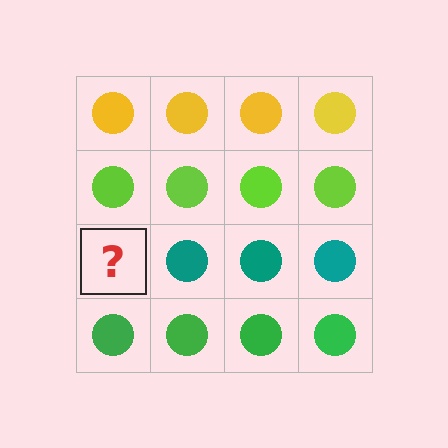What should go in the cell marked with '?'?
The missing cell should contain a teal circle.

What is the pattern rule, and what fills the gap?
The rule is that each row has a consistent color. The gap should be filled with a teal circle.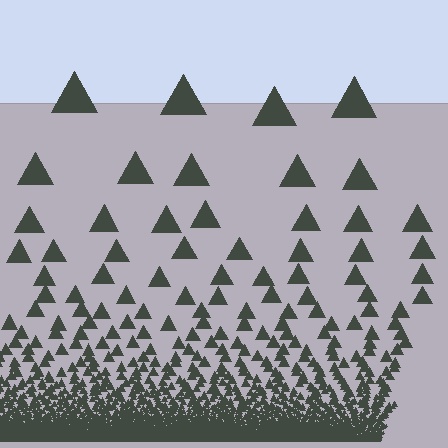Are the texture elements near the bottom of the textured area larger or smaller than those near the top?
Smaller. The gradient is inverted — elements near the bottom are smaller and denser.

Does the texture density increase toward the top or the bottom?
Density increases toward the bottom.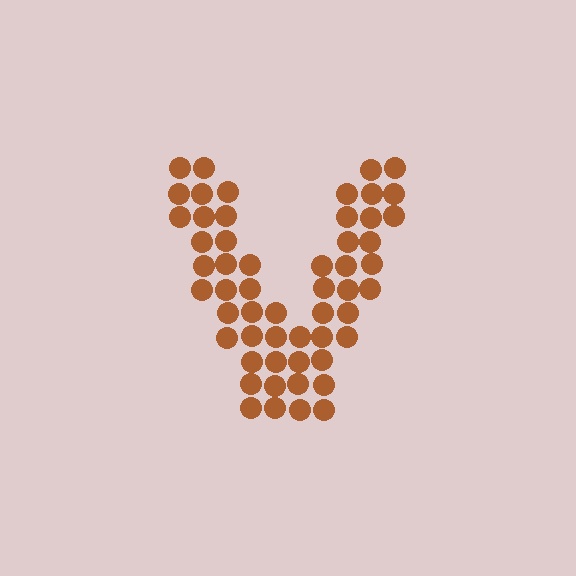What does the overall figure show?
The overall figure shows the letter V.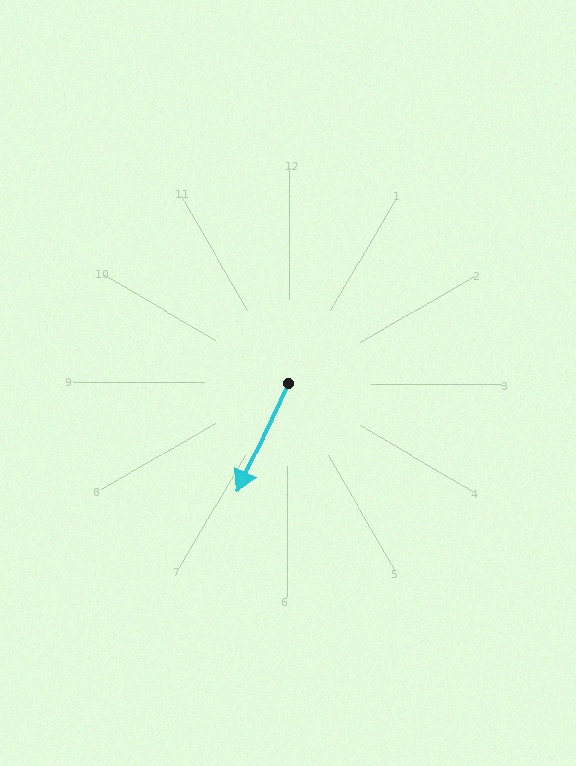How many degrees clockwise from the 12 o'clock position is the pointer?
Approximately 205 degrees.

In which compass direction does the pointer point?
Southwest.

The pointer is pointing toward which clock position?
Roughly 7 o'clock.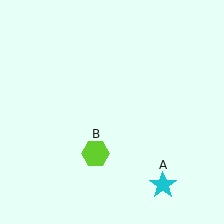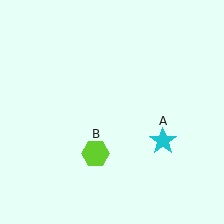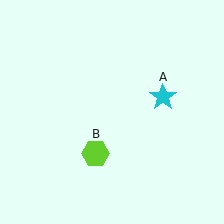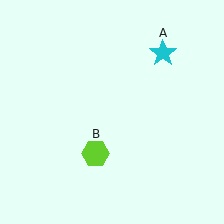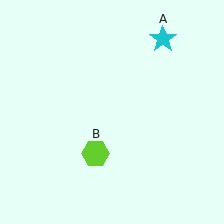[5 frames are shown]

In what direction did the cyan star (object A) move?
The cyan star (object A) moved up.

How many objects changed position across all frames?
1 object changed position: cyan star (object A).